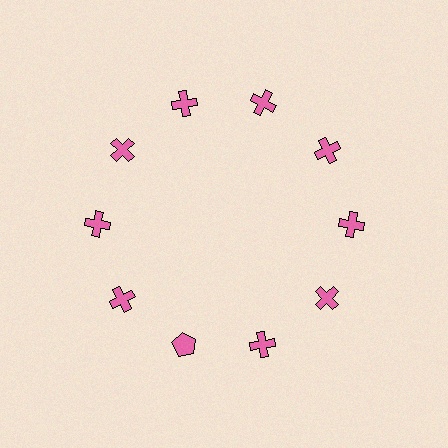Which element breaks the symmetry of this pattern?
The pink pentagon at roughly the 7 o'clock position breaks the symmetry. All other shapes are pink crosses.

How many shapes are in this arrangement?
There are 10 shapes arranged in a ring pattern.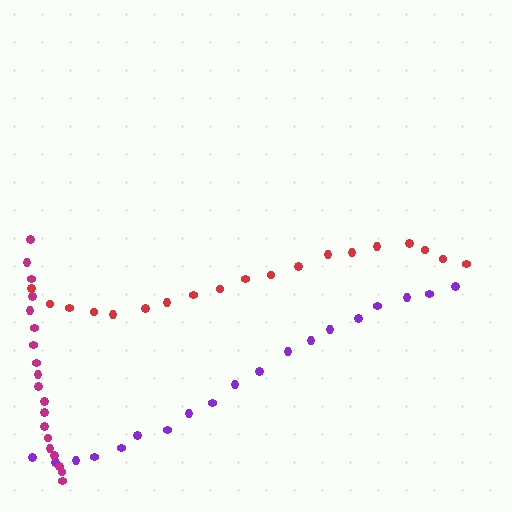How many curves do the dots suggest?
There are 3 distinct paths.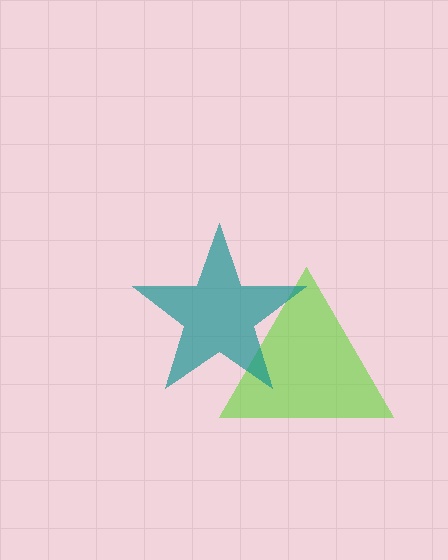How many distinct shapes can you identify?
There are 2 distinct shapes: a lime triangle, a teal star.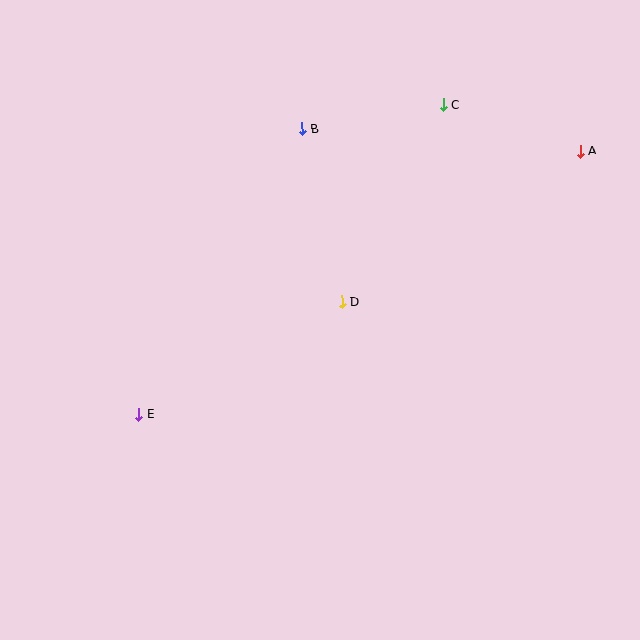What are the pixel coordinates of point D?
Point D is at (342, 302).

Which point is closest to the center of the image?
Point D at (342, 302) is closest to the center.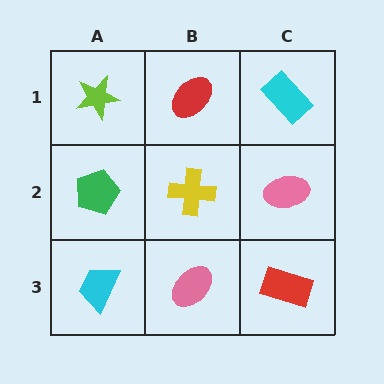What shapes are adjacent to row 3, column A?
A green pentagon (row 2, column A), a pink ellipse (row 3, column B).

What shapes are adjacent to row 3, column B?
A yellow cross (row 2, column B), a cyan trapezoid (row 3, column A), a red rectangle (row 3, column C).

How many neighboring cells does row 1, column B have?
3.